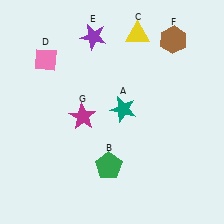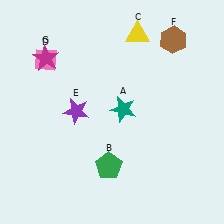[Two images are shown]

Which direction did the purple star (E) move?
The purple star (E) moved down.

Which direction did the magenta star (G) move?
The magenta star (G) moved up.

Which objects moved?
The objects that moved are: the purple star (E), the magenta star (G).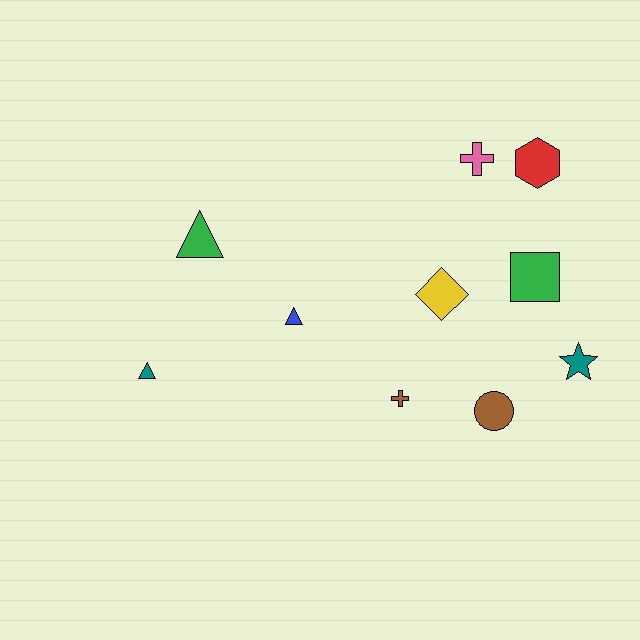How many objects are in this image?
There are 10 objects.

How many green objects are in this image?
There are 2 green objects.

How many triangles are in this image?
There are 3 triangles.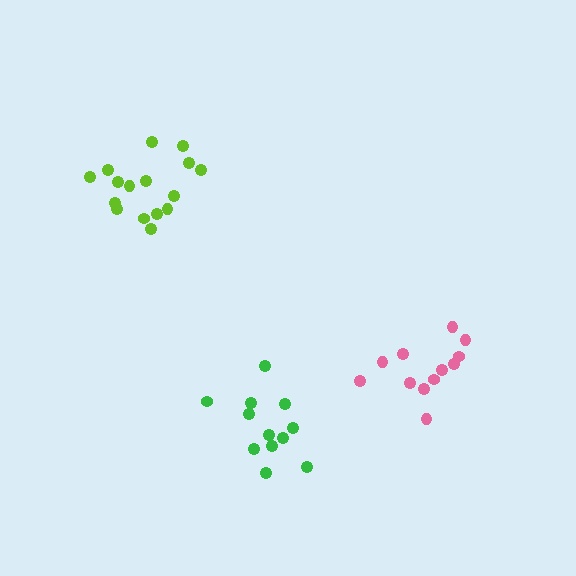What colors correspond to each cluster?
The clusters are colored: pink, green, lime.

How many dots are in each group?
Group 1: 12 dots, Group 2: 12 dots, Group 3: 16 dots (40 total).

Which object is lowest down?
The green cluster is bottommost.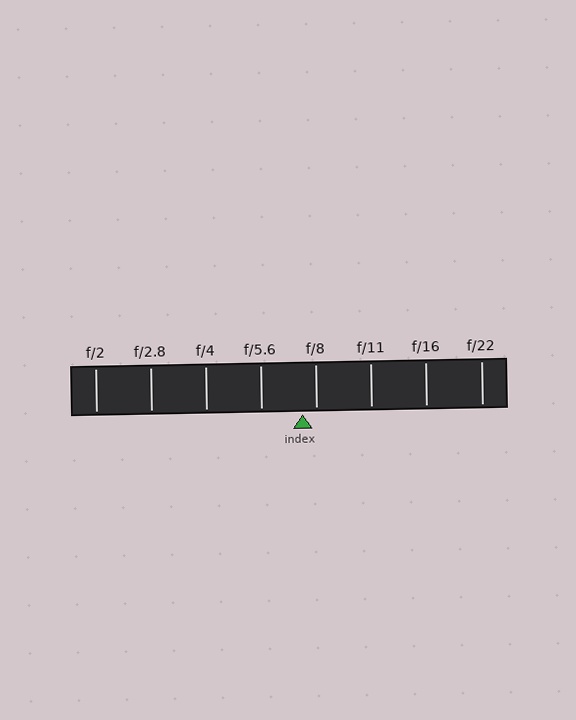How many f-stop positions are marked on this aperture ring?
There are 8 f-stop positions marked.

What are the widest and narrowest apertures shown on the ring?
The widest aperture shown is f/2 and the narrowest is f/22.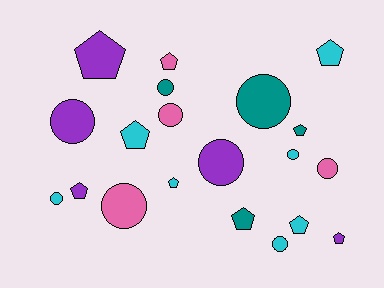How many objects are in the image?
There are 20 objects.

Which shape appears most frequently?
Circle, with 10 objects.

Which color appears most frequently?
Cyan, with 7 objects.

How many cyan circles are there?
There are 3 cyan circles.